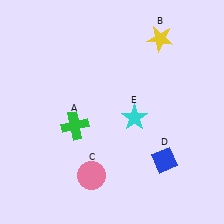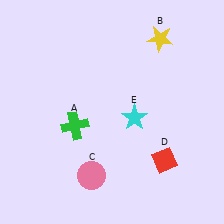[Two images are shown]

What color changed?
The diamond (D) changed from blue in Image 1 to red in Image 2.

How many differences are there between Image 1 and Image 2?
There is 1 difference between the two images.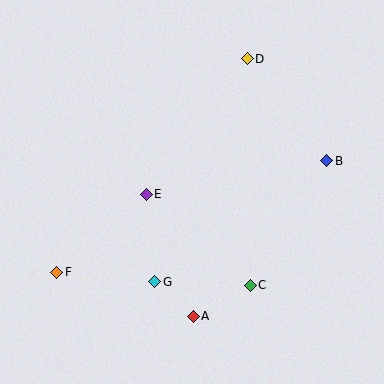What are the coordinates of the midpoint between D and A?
The midpoint between D and A is at (220, 187).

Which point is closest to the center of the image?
Point E at (146, 194) is closest to the center.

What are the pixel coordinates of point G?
Point G is at (155, 282).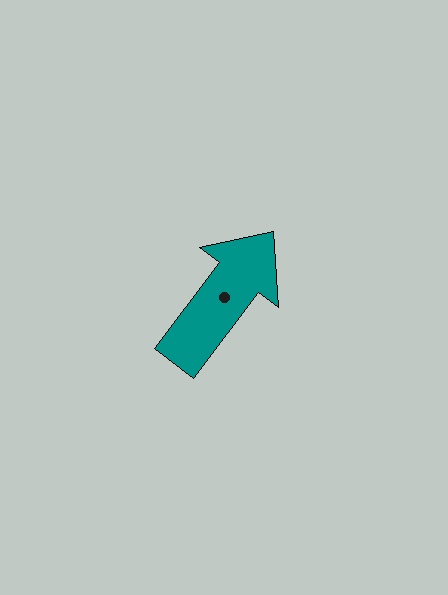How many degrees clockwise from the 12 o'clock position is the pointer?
Approximately 37 degrees.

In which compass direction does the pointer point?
Northeast.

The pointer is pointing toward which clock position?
Roughly 1 o'clock.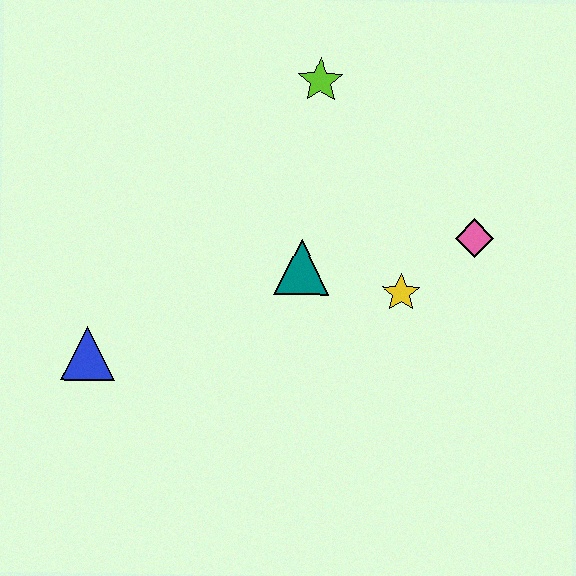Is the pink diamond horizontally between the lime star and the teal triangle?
No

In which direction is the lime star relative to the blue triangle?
The lime star is above the blue triangle.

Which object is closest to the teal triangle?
The yellow star is closest to the teal triangle.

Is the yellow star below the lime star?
Yes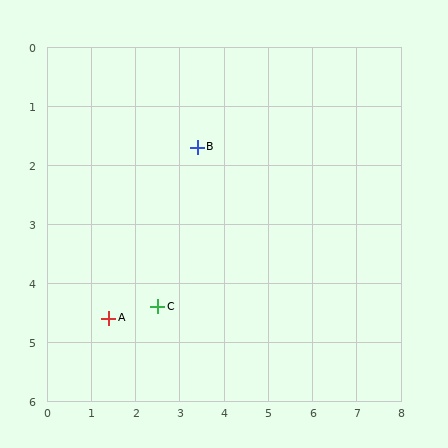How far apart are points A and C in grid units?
Points A and C are about 1.1 grid units apart.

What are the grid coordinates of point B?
Point B is at approximately (3.4, 1.7).